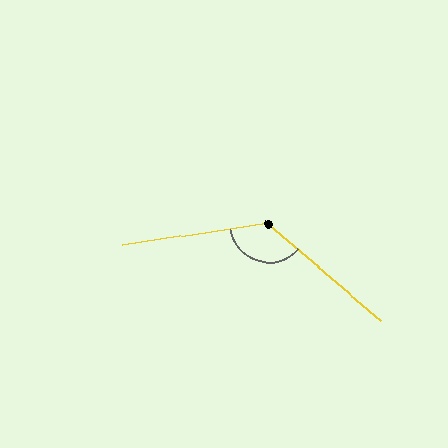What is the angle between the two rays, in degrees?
Approximately 131 degrees.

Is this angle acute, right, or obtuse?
It is obtuse.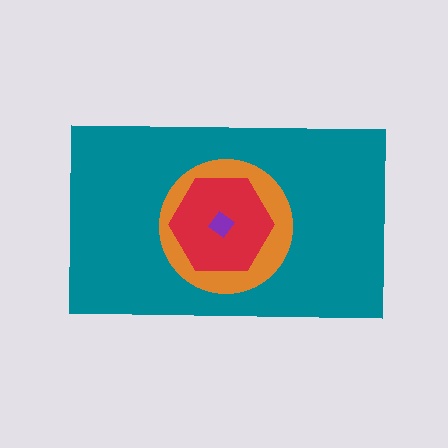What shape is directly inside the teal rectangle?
The orange circle.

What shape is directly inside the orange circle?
The red hexagon.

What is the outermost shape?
The teal rectangle.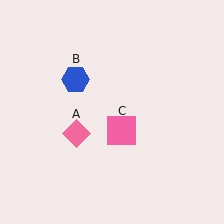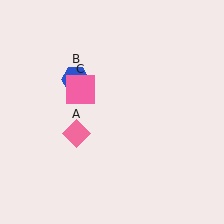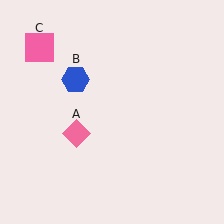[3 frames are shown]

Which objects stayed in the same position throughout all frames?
Pink diamond (object A) and blue hexagon (object B) remained stationary.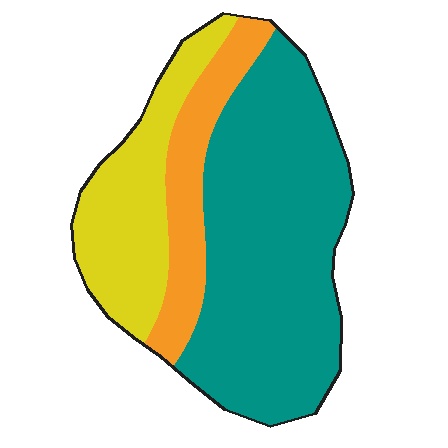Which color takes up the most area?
Teal, at roughly 60%.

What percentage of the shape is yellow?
Yellow covers 24% of the shape.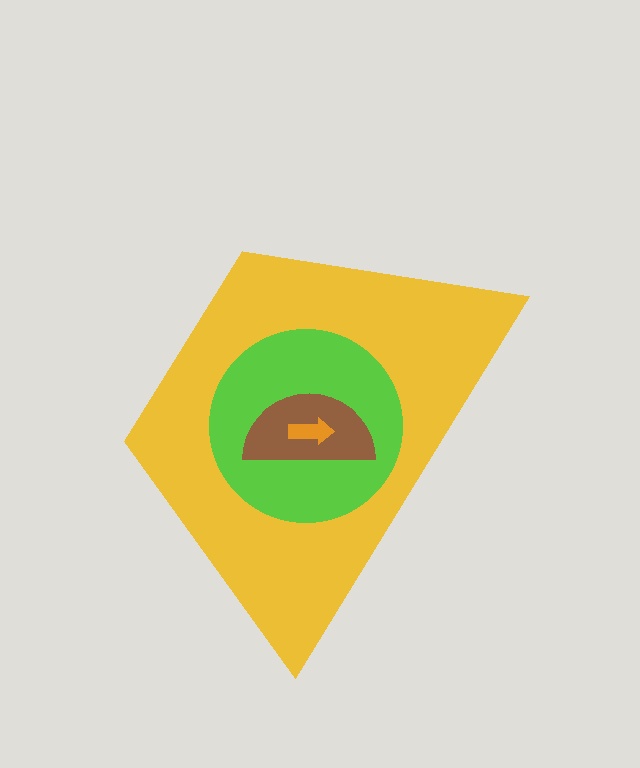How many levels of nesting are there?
4.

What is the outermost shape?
The yellow trapezoid.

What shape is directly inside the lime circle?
The brown semicircle.